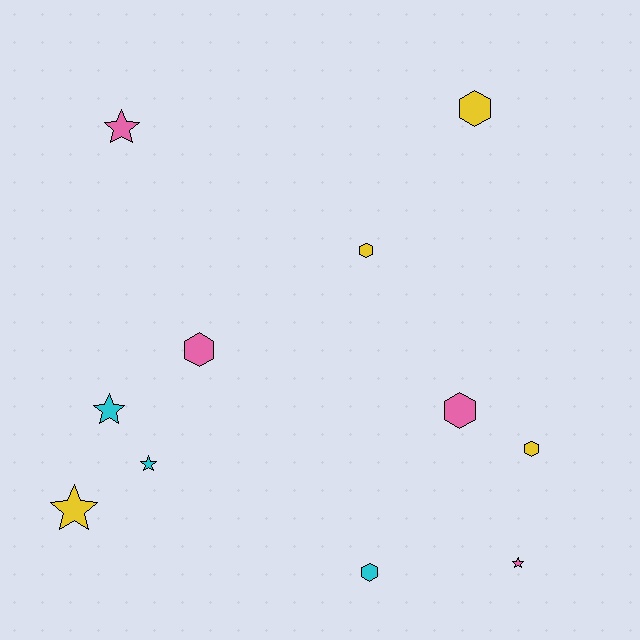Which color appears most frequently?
Pink, with 4 objects.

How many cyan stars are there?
There are 2 cyan stars.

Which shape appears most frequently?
Hexagon, with 6 objects.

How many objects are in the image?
There are 11 objects.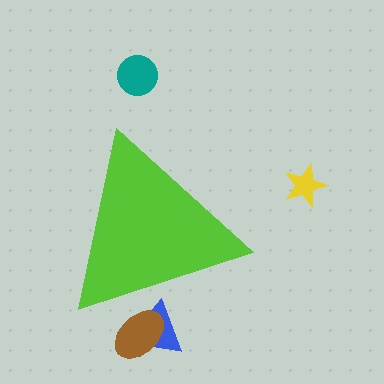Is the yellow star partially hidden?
No, the yellow star is fully visible.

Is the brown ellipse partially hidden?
Yes, the brown ellipse is partially hidden behind the lime triangle.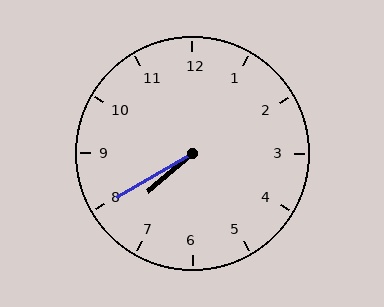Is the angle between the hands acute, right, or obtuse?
It is acute.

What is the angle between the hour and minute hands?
Approximately 10 degrees.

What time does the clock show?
7:40.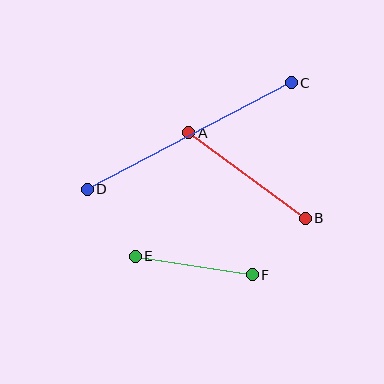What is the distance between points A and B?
The distance is approximately 144 pixels.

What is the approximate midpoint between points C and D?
The midpoint is at approximately (189, 136) pixels.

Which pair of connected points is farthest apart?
Points C and D are farthest apart.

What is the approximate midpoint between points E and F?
The midpoint is at approximately (194, 265) pixels.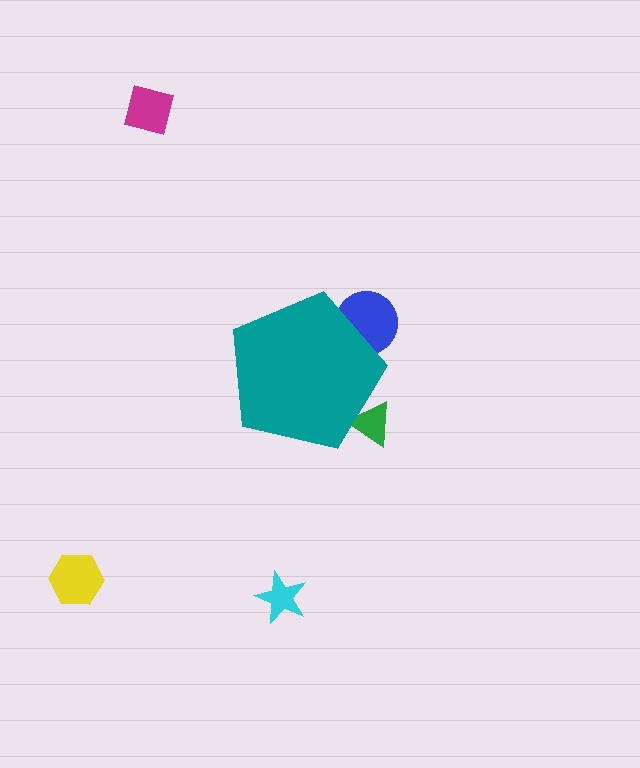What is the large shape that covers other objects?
A teal pentagon.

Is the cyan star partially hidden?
No, the cyan star is fully visible.